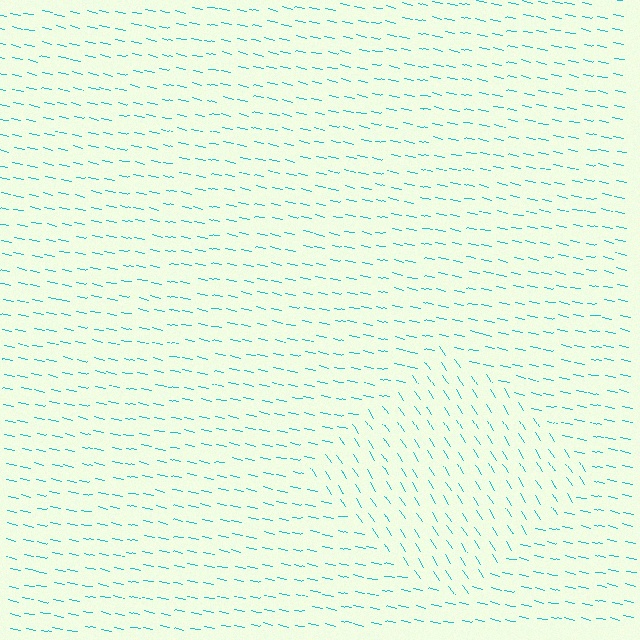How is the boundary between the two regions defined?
The boundary is defined purely by a change in line orientation (approximately 45 degrees difference). All lines are the same color and thickness.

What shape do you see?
I see a diamond.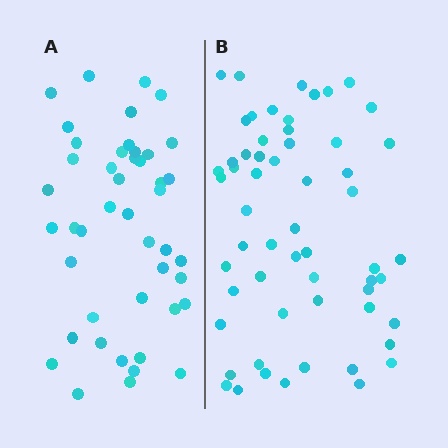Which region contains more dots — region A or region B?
Region B (the right region) has more dots.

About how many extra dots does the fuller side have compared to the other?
Region B has approximately 15 more dots than region A.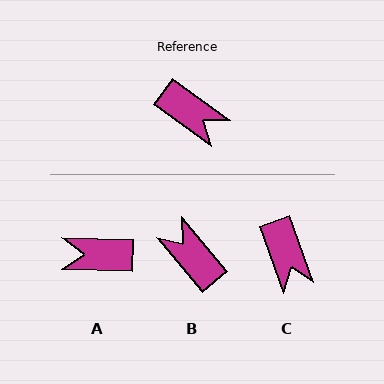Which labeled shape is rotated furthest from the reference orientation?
B, about 166 degrees away.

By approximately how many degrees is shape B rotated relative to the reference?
Approximately 166 degrees counter-clockwise.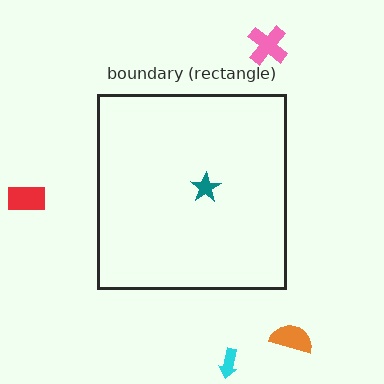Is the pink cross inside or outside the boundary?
Outside.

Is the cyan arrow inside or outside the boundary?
Outside.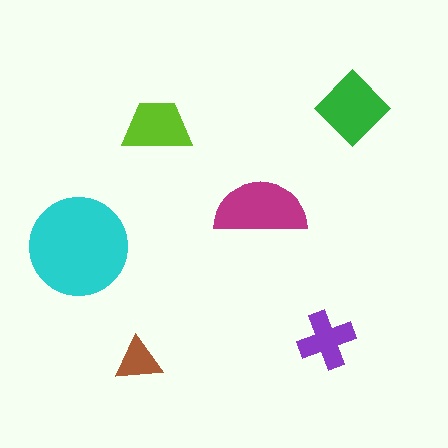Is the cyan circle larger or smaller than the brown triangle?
Larger.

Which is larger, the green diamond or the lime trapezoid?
The green diamond.